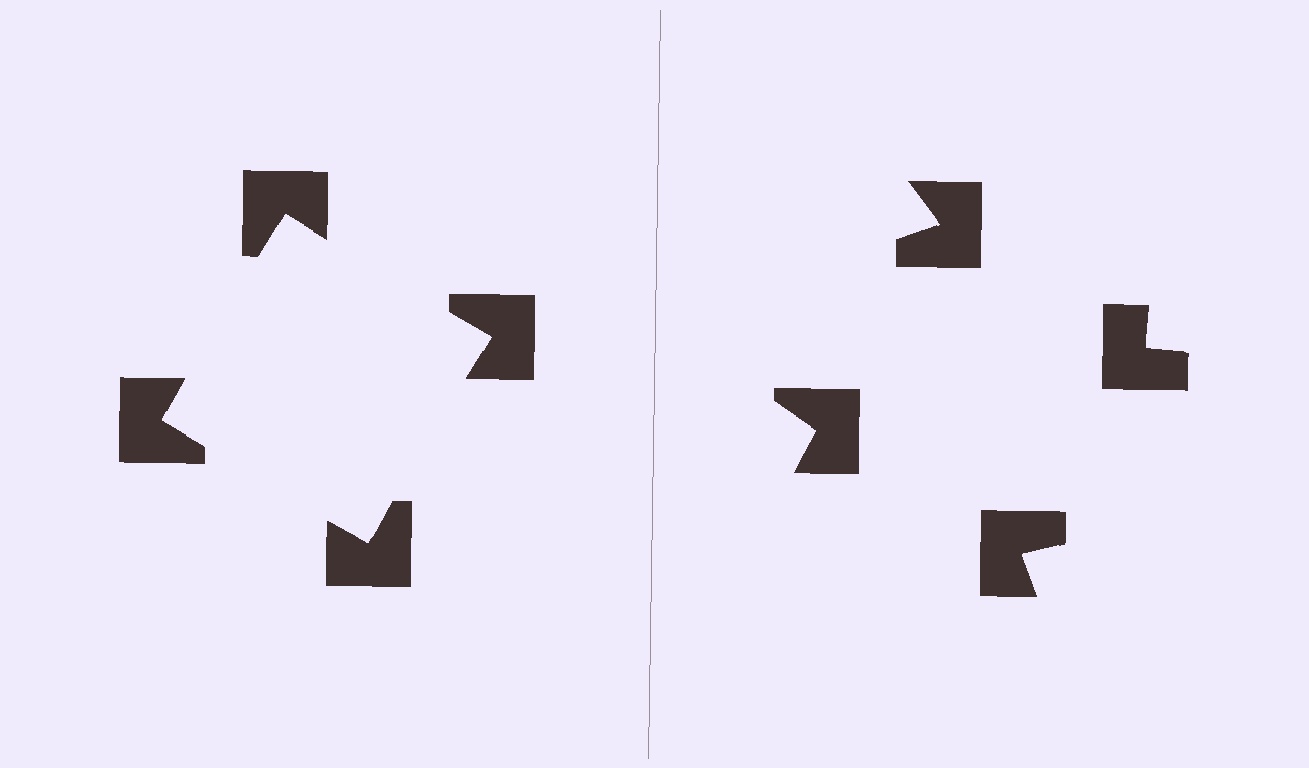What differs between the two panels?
The notched squares are positioned identically on both sides; only the wedge orientations differ. On the left they align to a square; on the right they are misaligned.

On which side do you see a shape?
An illusory square appears on the left side. On the right side the wedge cuts are rotated, so no coherent shape forms.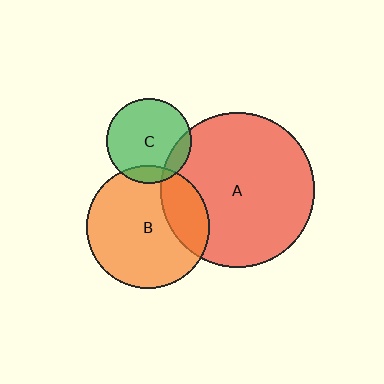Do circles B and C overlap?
Yes.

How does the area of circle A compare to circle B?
Approximately 1.6 times.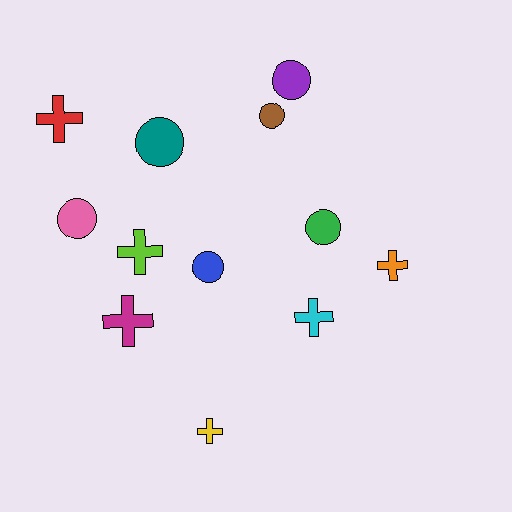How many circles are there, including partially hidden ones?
There are 6 circles.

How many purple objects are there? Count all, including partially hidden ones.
There is 1 purple object.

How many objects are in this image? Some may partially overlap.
There are 12 objects.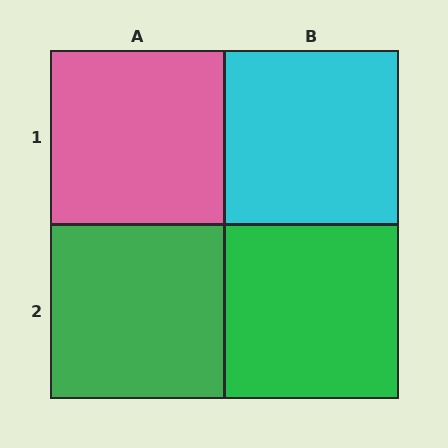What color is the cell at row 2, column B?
Green.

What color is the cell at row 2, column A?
Green.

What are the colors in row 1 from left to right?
Pink, cyan.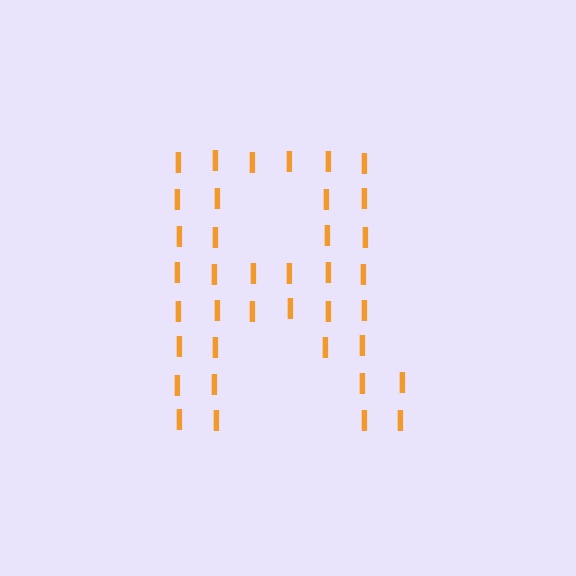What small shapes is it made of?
It is made of small letter I's.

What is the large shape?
The large shape is the letter R.